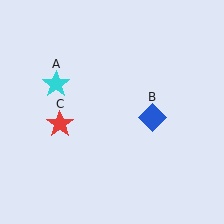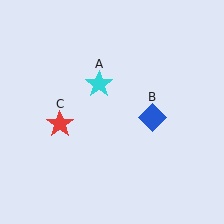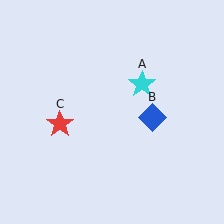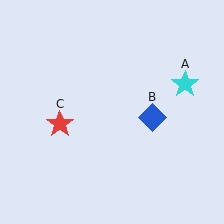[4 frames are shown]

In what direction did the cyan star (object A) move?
The cyan star (object A) moved right.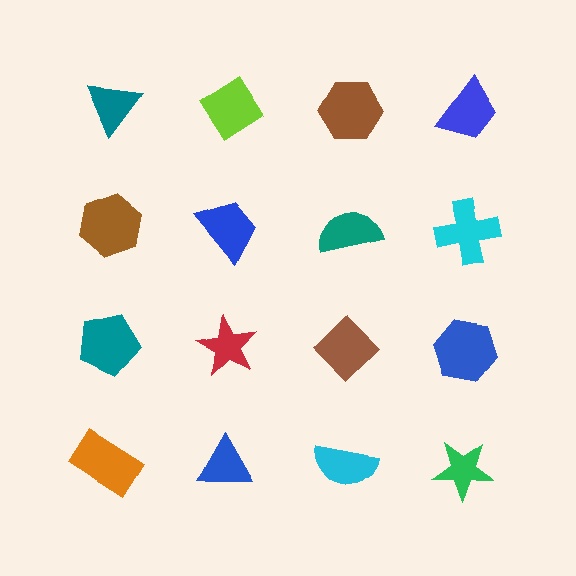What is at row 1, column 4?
A blue trapezoid.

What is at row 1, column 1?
A teal triangle.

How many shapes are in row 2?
4 shapes.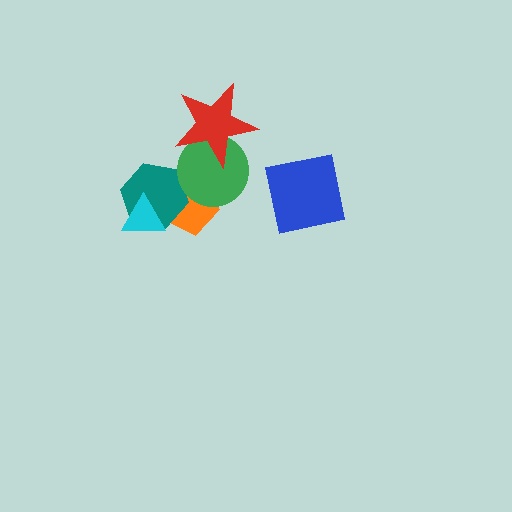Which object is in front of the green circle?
The red star is in front of the green circle.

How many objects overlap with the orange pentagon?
3 objects overlap with the orange pentagon.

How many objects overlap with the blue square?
0 objects overlap with the blue square.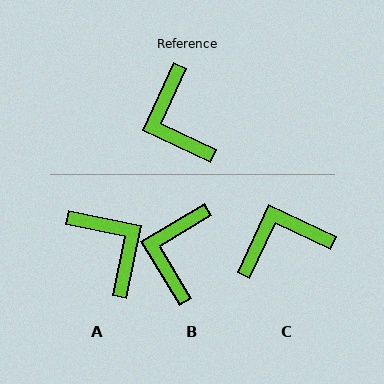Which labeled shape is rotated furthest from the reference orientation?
A, about 167 degrees away.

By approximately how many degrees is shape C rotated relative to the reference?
Approximately 90 degrees clockwise.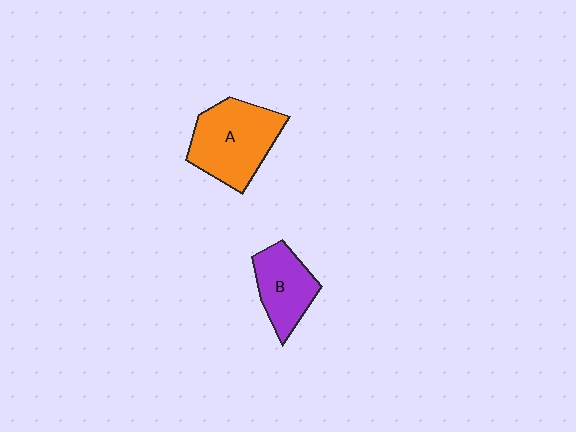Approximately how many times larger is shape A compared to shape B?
Approximately 1.5 times.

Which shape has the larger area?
Shape A (orange).